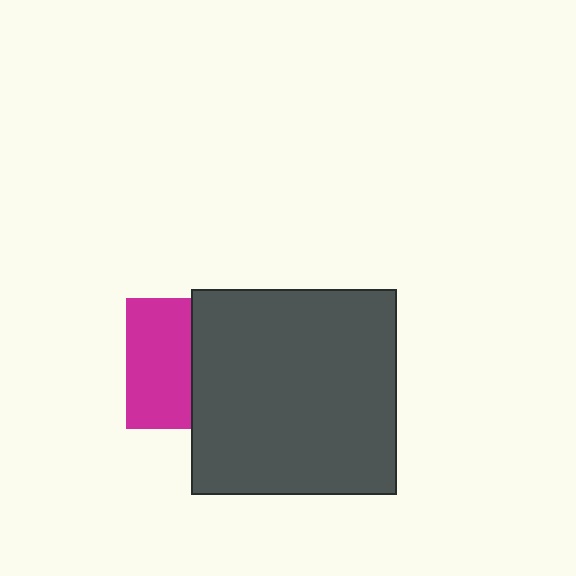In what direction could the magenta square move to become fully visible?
The magenta square could move left. That would shift it out from behind the dark gray square entirely.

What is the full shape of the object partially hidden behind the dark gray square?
The partially hidden object is a magenta square.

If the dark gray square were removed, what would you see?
You would see the complete magenta square.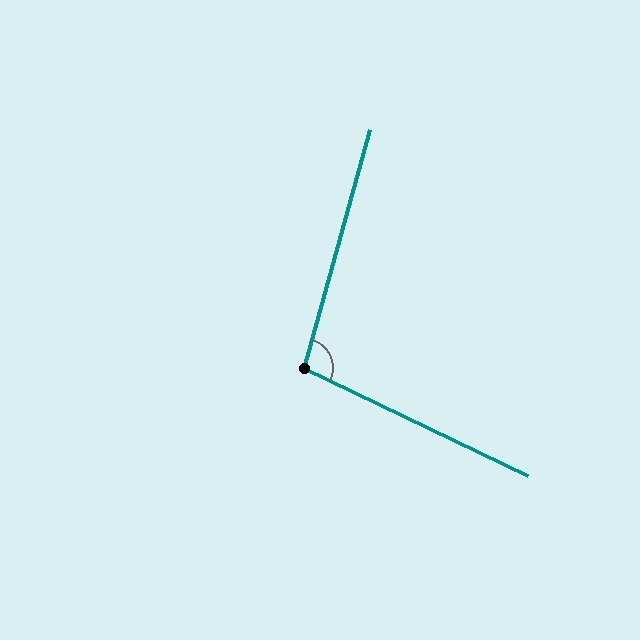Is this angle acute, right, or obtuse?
It is obtuse.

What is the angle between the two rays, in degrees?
Approximately 100 degrees.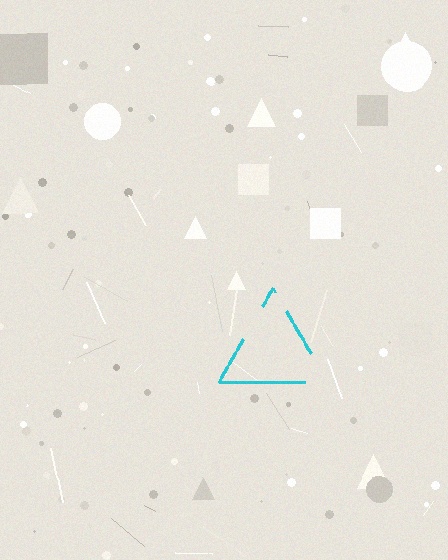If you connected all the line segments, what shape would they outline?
They would outline a triangle.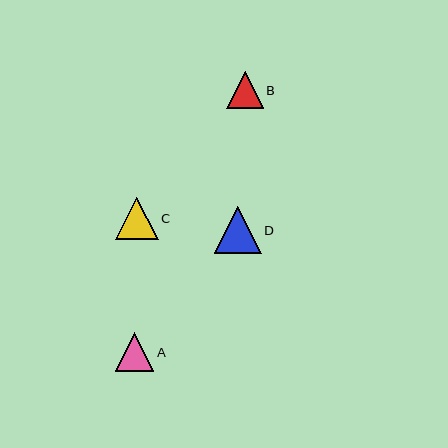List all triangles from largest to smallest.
From largest to smallest: D, C, A, B.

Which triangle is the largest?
Triangle D is the largest with a size of approximately 46 pixels.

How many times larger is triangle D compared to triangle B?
Triangle D is approximately 1.3 times the size of triangle B.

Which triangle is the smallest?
Triangle B is the smallest with a size of approximately 37 pixels.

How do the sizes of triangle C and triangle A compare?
Triangle C and triangle A are approximately the same size.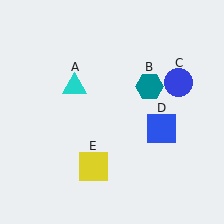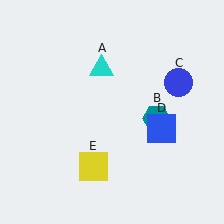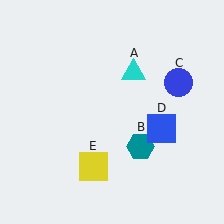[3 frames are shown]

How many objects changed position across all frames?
2 objects changed position: cyan triangle (object A), teal hexagon (object B).